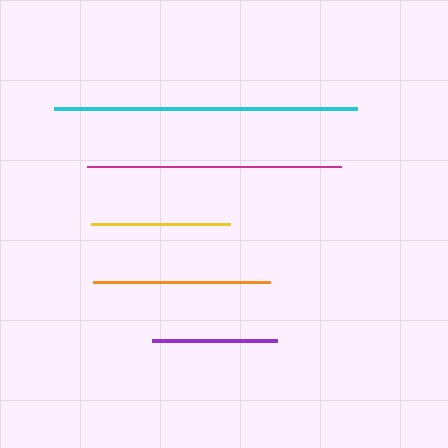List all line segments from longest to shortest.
From longest to shortest: cyan, magenta, orange, yellow, purple.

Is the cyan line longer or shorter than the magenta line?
The cyan line is longer than the magenta line.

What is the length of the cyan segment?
The cyan segment is approximately 302 pixels long.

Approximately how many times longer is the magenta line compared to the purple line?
The magenta line is approximately 2.0 times the length of the purple line.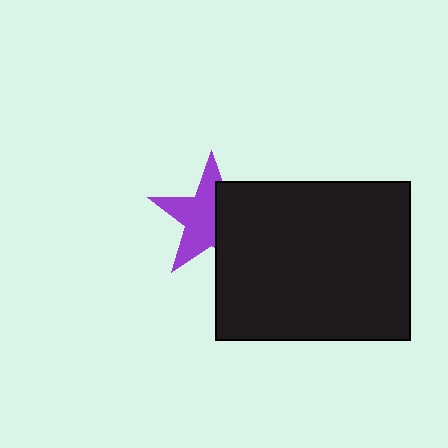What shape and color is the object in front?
The object in front is a black rectangle.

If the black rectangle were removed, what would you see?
You would see the complete purple star.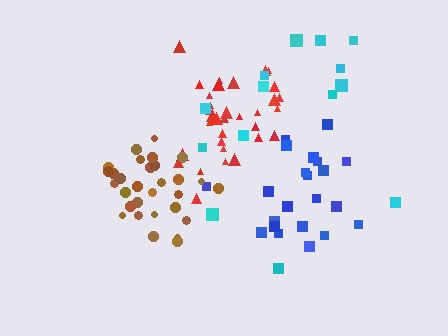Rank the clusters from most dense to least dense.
brown, red, blue, cyan.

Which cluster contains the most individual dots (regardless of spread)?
Red (33).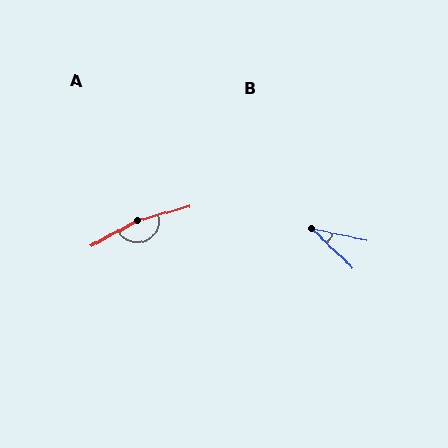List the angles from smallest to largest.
B (32°), A (167°).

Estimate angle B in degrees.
Approximately 32 degrees.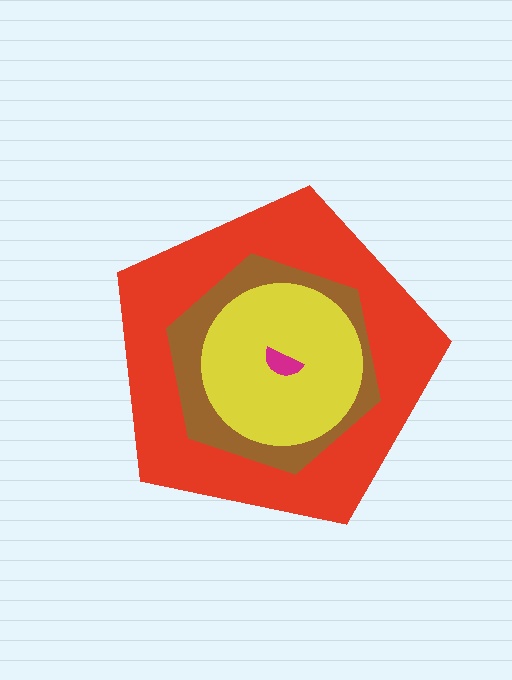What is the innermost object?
The magenta semicircle.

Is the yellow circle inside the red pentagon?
Yes.